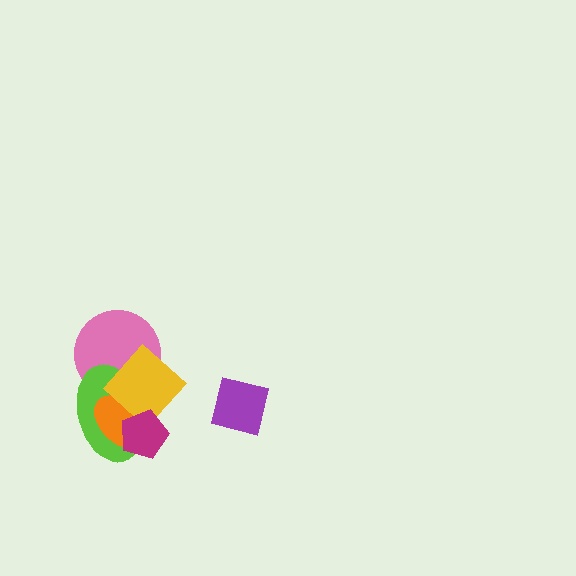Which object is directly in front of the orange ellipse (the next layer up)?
The yellow diamond is directly in front of the orange ellipse.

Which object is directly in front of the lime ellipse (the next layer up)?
The orange ellipse is directly in front of the lime ellipse.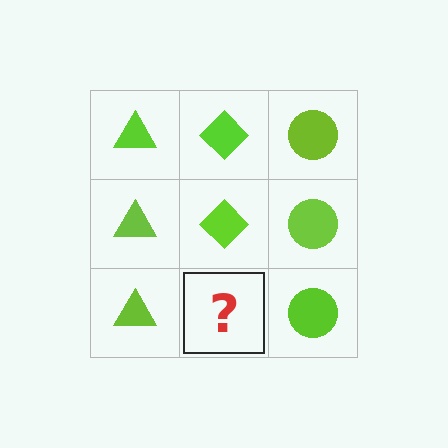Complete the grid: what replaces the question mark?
The question mark should be replaced with a lime diamond.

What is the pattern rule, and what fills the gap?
The rule is that each column has a consistent shape. The gap should be filled with a lime diamond.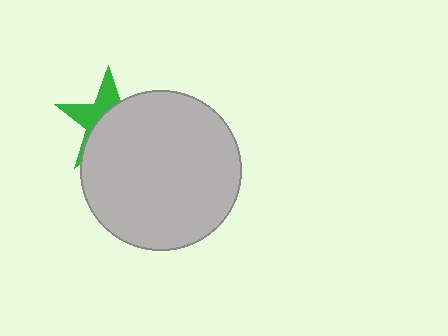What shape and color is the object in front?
The object in front is a light gray circle.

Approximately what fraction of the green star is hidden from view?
Roughly 62% of the green star is hidden behind the light gray circle.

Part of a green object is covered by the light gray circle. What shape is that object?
It is a star.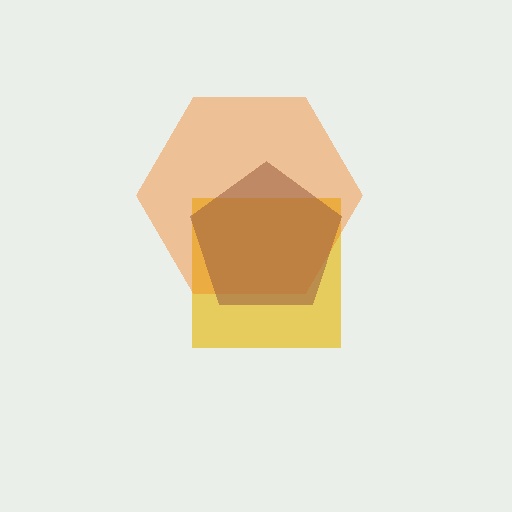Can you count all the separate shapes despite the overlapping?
Yes, there are 3 separate shapes.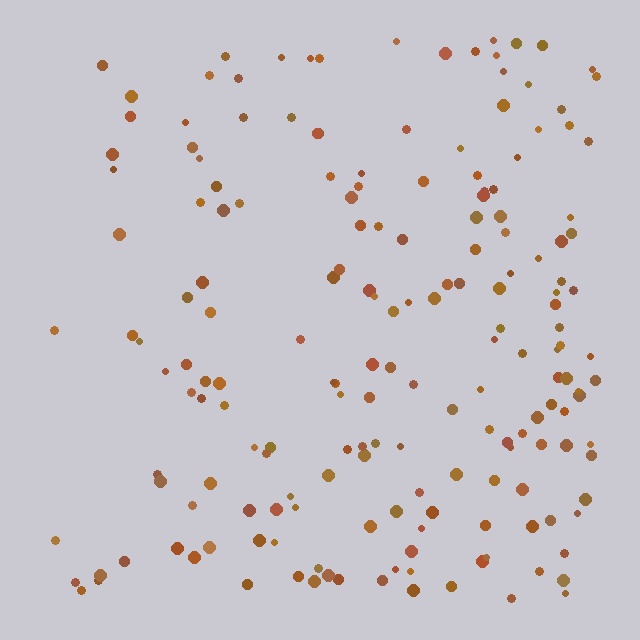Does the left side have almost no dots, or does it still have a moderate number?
Still a moderate number, just noticeably fewer than the right.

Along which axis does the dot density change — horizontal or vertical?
Horizontal.